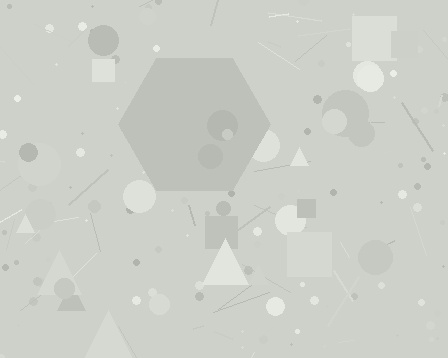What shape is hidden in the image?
A hexagon is hidden in the image.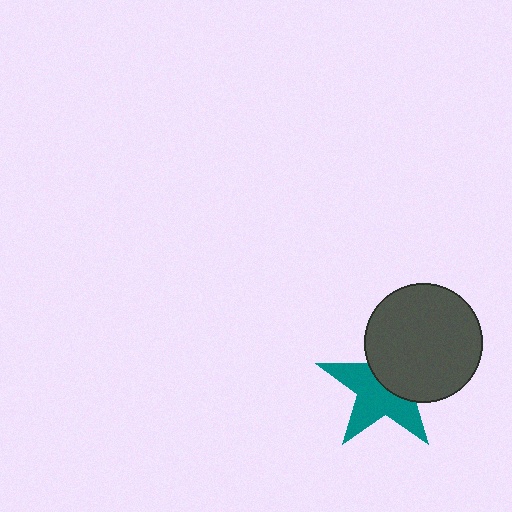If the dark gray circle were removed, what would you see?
You would see the complete teal star.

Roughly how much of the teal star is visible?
About half of it is visible (roughly 56%).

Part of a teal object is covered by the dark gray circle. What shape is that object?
It is a star.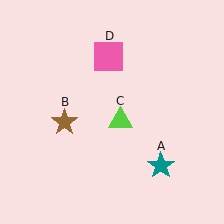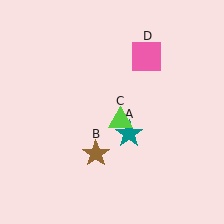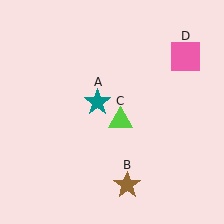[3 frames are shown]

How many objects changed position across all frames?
3 objects changed position: teal star (object A), brown star (object B), pink square (object D).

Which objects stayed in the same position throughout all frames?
Lime triangle (object C) remained stationary.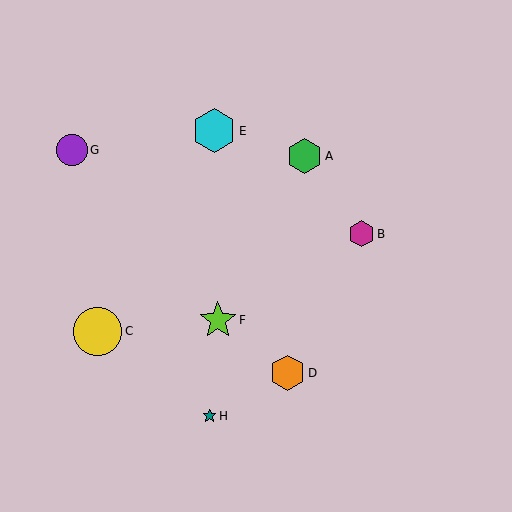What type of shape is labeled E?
Shape E is a cyan hexagon.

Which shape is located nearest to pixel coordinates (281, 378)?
The orange hexagon (labeled D) at (288, 373) is nearest to that location.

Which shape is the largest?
The yellow circle (labeled C) is the largest.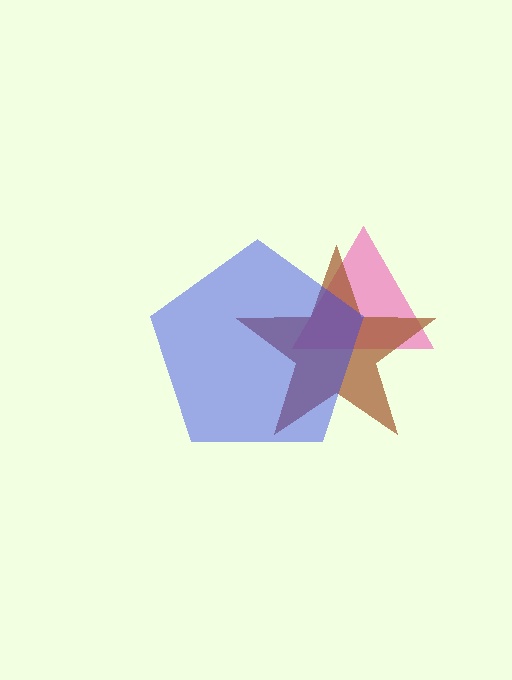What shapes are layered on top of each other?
The layered shapes are: a pink triangle, a brown star, a blue pentagon.